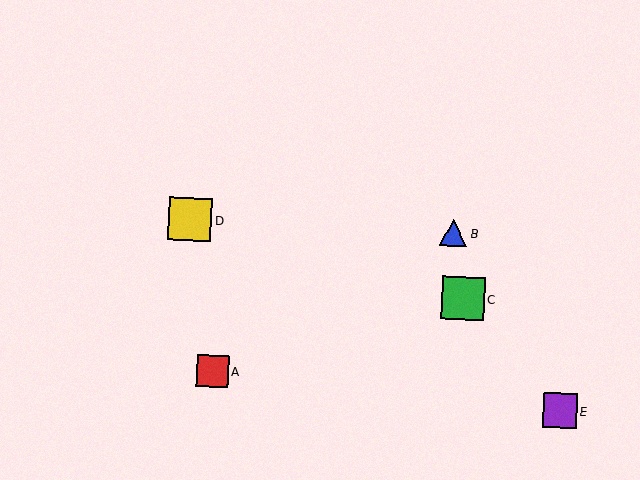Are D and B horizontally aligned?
Yes, both are at y≈219.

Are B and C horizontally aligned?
No, B is at y≈233 and C is at y≈299.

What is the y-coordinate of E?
Object E is at y≈411.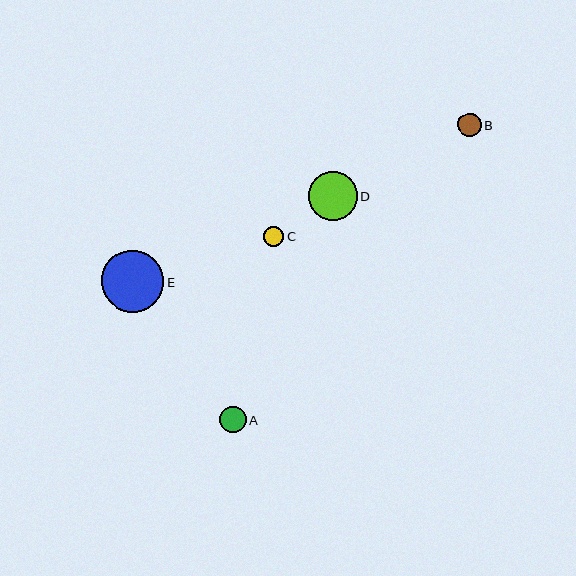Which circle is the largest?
Circle E is the largest with a size of approximately 62 pixels.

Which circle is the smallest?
Circle C is the smallest with a size of approximately 20 pixels.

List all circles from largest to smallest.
From largest to smallest: E, D, A, B, C.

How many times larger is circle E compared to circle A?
Circle E is approximately 2.3 times the size of circle A.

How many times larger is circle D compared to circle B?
Circle D is approximately 2.1 times the size of circle B.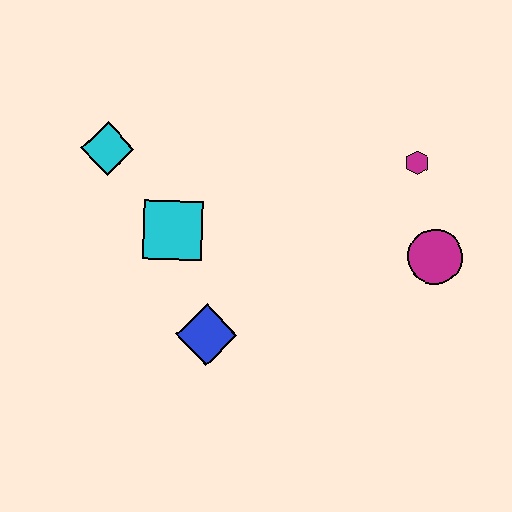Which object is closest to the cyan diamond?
The cyan square is closest to the cyan diamond.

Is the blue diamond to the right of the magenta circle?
No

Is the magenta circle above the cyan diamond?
No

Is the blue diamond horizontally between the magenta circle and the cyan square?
Yes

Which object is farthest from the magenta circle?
The cyan diamond is farthest from the magenta circle.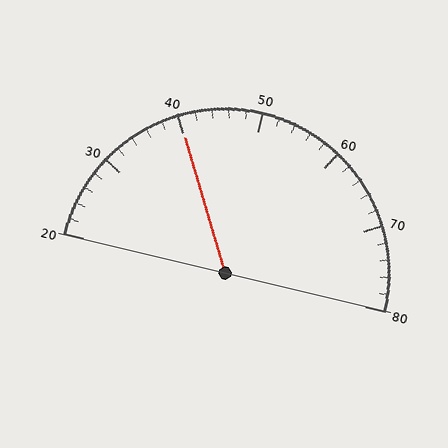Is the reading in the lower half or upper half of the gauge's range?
The reading is in the lower half of the range (20 to 80).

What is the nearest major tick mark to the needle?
The nearest major tick mark is 40.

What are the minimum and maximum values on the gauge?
The gauge ranges from 20 to 80.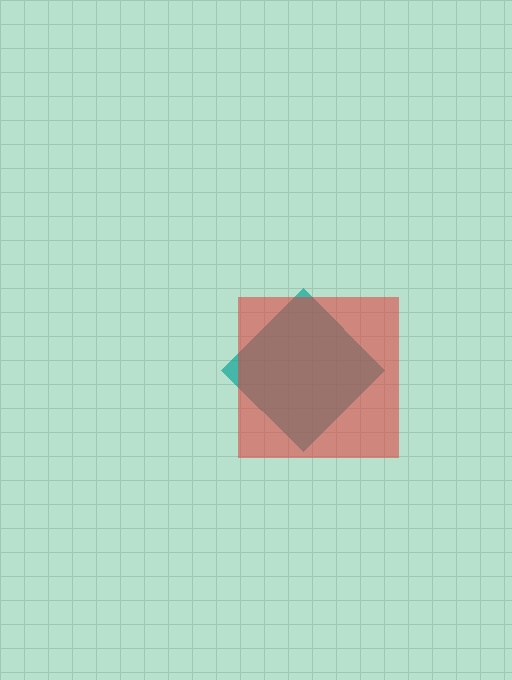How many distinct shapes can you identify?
There are 2 distinct shapes: a teal diamond, a red square.